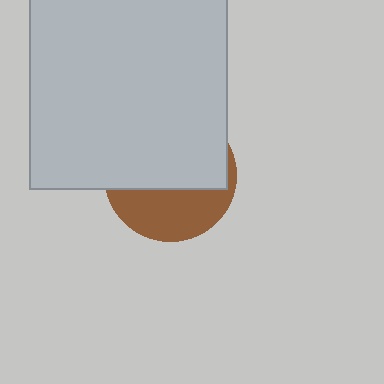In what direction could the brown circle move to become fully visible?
The brown circle could move down. That would shift it out from behind the light gray square entirely.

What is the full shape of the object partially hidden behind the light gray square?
The partially hidden object is a brown circle.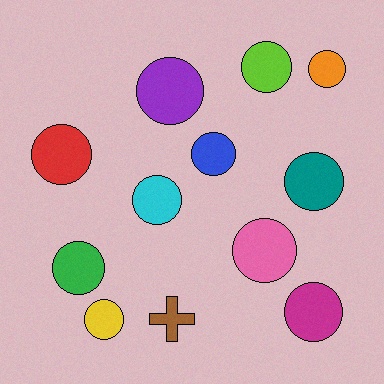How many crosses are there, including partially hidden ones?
There is 1 cross.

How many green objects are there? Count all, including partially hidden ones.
There is 1 green object.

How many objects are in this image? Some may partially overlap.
There are 12 objects.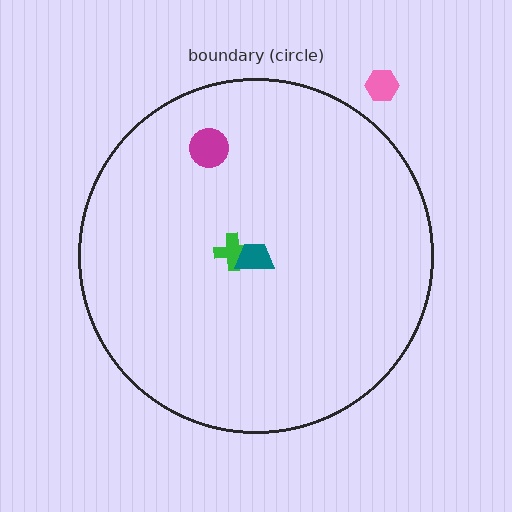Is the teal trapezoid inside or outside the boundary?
Inside.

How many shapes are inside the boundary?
3 inside, 1 outside.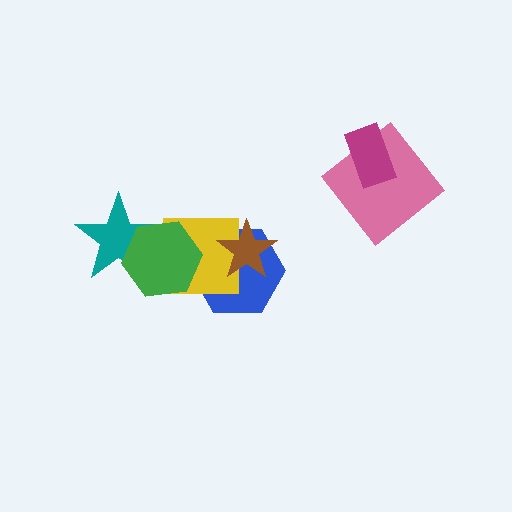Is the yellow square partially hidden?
Yes, it is partially covered by another shape.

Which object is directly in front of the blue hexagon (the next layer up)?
The yellow square is directly in front of the blue hexagon.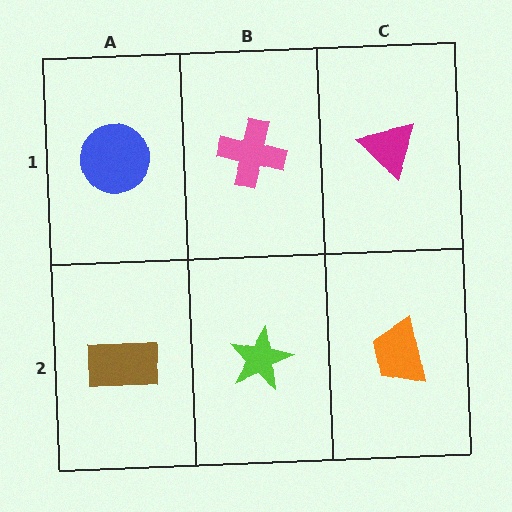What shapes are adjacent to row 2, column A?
A blue circle (row 1, column A), a lime star (row 2, column B).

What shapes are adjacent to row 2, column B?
A pink cross (row 1, column B), a brown rectangle (row 2, column A), an orange trapezoid (row 2, column C).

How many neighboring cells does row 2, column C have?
2.